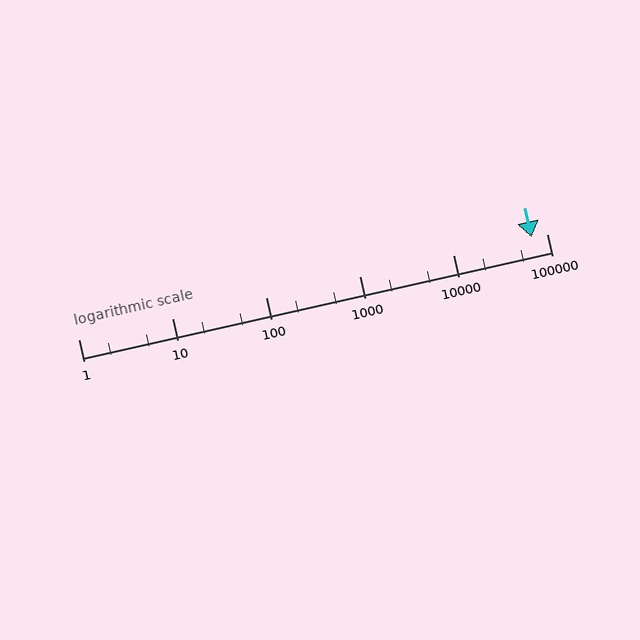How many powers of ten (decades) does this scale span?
The scale spans 5 decades, from 1 to 100000.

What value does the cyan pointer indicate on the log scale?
The pointer indicates approximately 69000.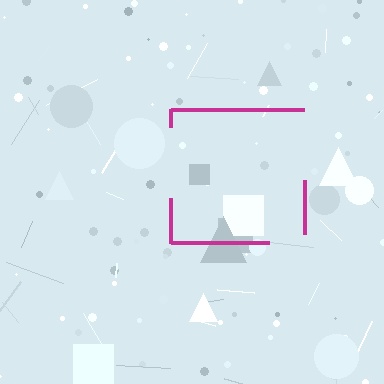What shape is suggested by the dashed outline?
The dashed outline suggests a square.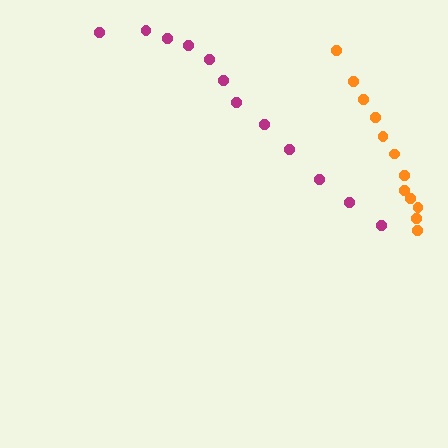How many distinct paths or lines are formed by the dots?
There are 2 distinct paths.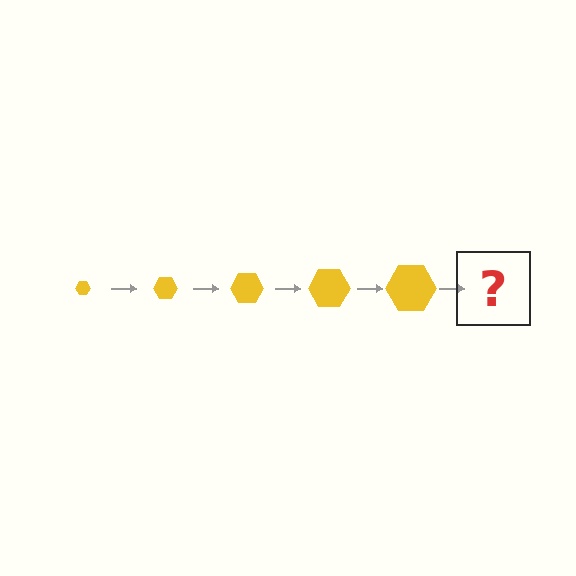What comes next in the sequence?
The next element should be a yellow hexagon, larger than the previous one.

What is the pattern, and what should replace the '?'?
The pattern is that the hexagon gets progressively larger each step. The '?' should be a yellow hexagon, larger than the previous one.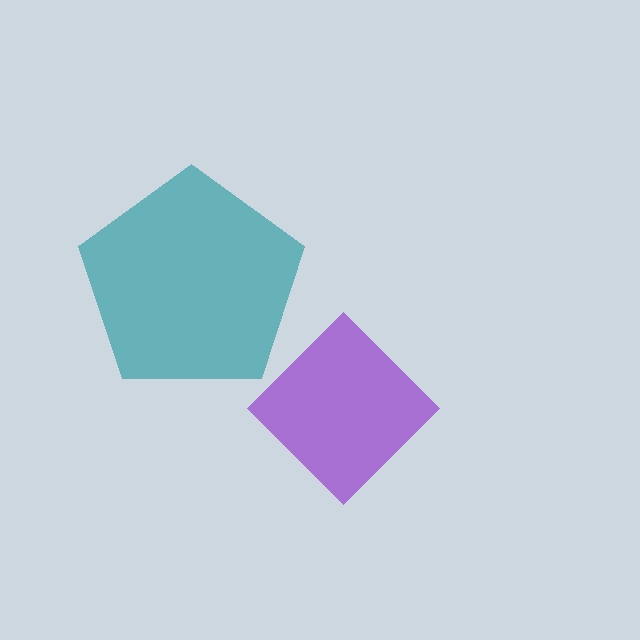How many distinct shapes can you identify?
There are 2 distinct shapes: a purple diamond, a teal pentagon.